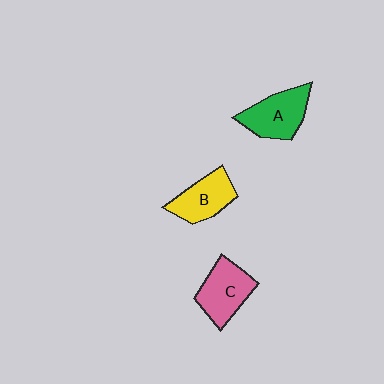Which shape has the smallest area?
Shape B (yellow).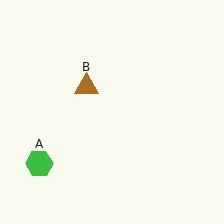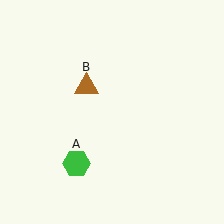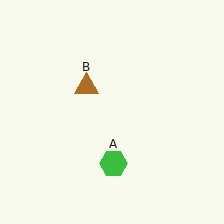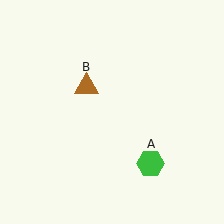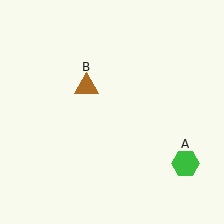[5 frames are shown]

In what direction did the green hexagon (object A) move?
The green hexagon (object A) moved right.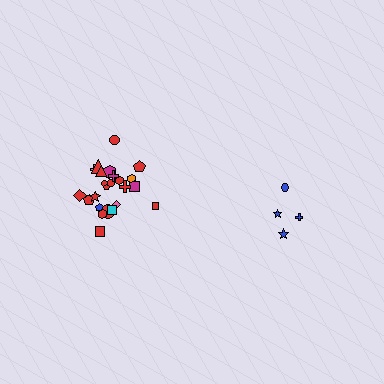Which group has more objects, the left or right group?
The left group.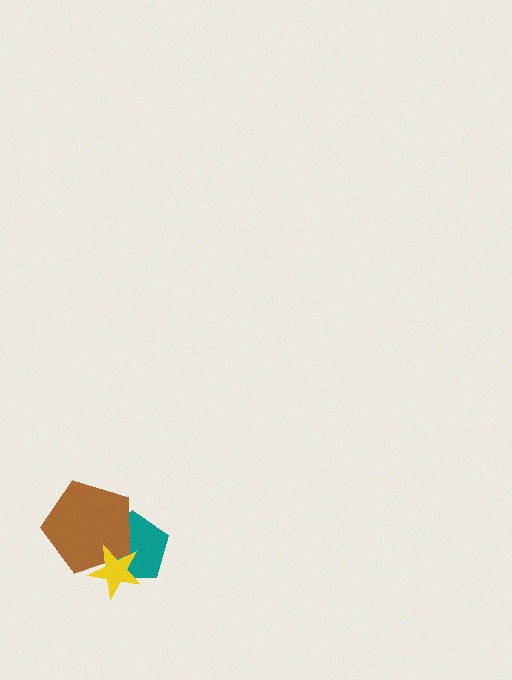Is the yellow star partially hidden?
No, no other shape covers it.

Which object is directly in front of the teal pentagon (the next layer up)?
The brown pentagon is directly in front of the teal pentagon.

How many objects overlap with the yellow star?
2 objects overlap with the yellow star.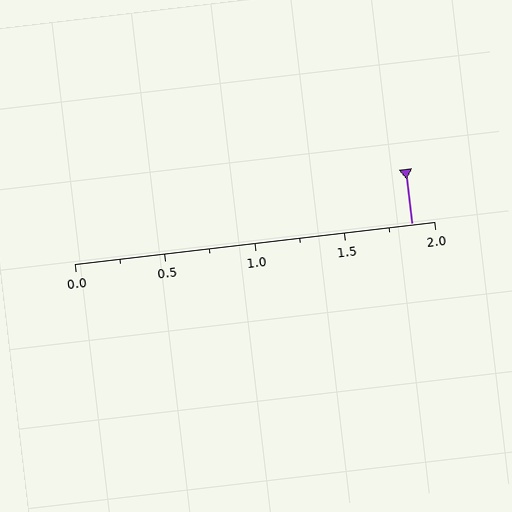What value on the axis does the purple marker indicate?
The marker indicates approximately 1.88.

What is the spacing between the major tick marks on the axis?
The major ticks are spaced 0.5 apart.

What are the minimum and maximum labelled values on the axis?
The axis runs from 0.0 to 2.0.